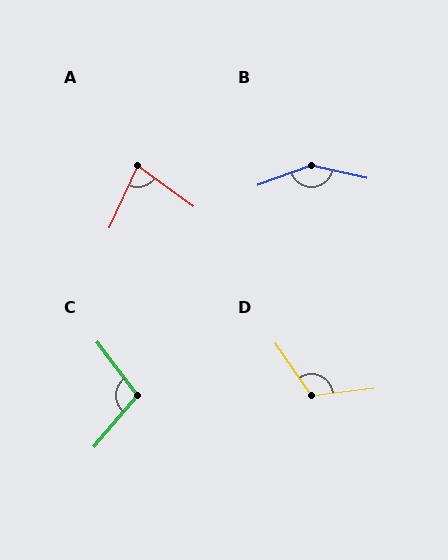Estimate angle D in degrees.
Approximately 117 degrees.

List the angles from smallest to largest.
A (78°), C (102°), D (117°), B (147°).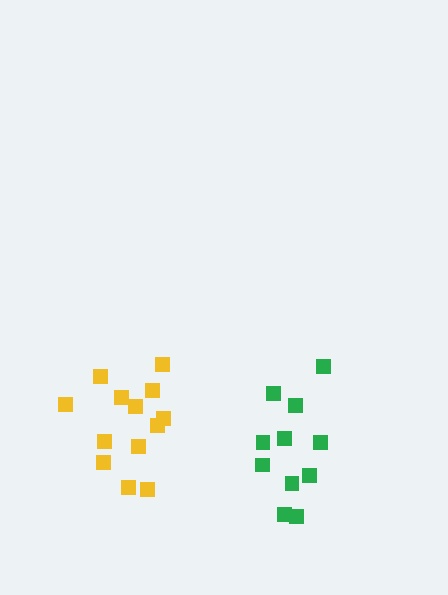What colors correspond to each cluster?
The clusters are colored: green, yellow.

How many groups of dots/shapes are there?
There are 2 groups.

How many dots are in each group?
Group 1: 11 dots, Group 2: 13 dots (24 total).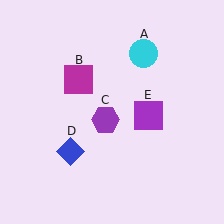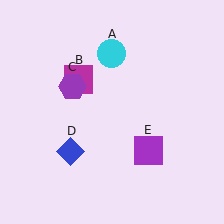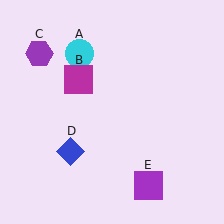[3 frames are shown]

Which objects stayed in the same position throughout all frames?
Magenta square (object B) and blue diamond (object D) remained stationary.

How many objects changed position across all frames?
3 objects changed position: cyan circle (object A), purple hexagon (object C), purple square (object E).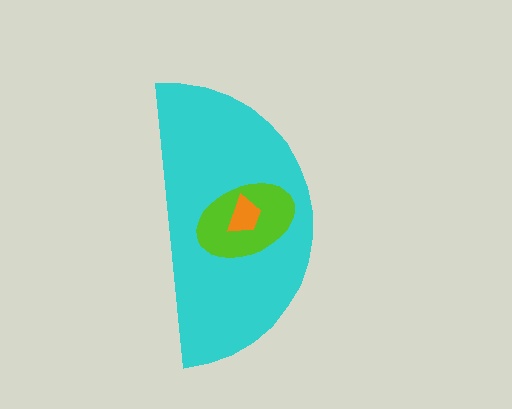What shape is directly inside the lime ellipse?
The orange trapezoid.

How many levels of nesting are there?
3.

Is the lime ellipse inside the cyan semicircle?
Yes.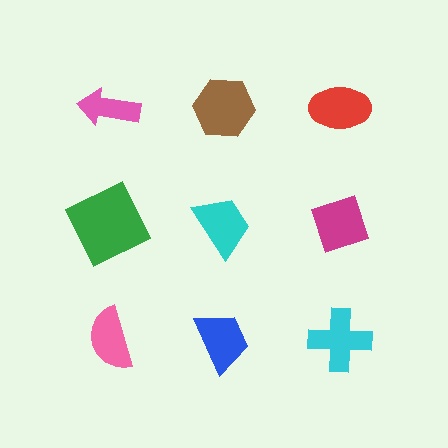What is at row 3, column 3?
A cyan cross.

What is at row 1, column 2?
A brown hexagon.